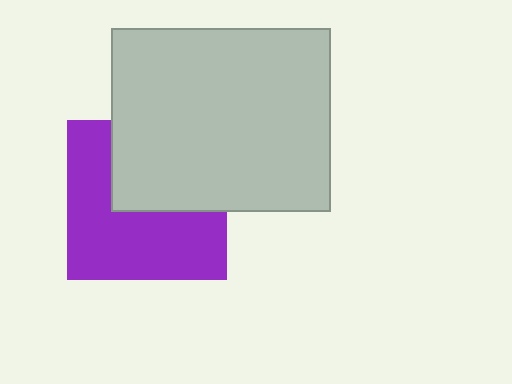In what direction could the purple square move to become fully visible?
The purple square could move down. That would shift it out from behind the light gray rectangle entirely.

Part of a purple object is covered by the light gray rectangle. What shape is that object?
It is a square.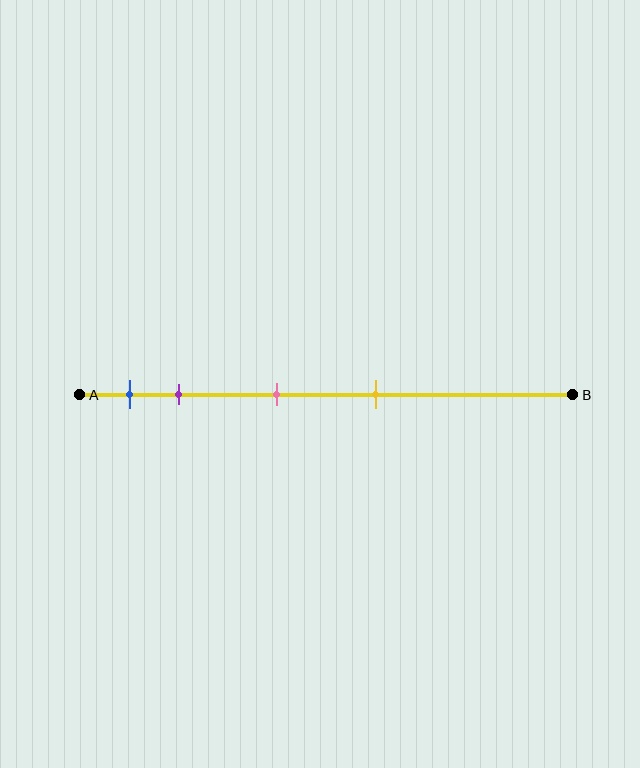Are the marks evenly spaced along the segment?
No, the marks are not evenly spaced.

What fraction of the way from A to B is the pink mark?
The pink mark is approximately 40% (0.4) of the way from A to B.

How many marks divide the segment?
There are 4 marks dividing the segment.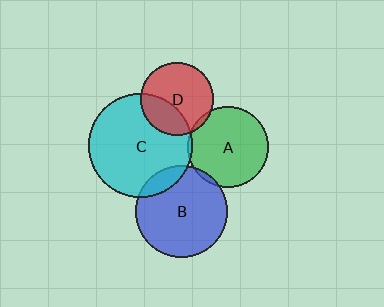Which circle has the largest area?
Circle C (cyan).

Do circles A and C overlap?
Yes.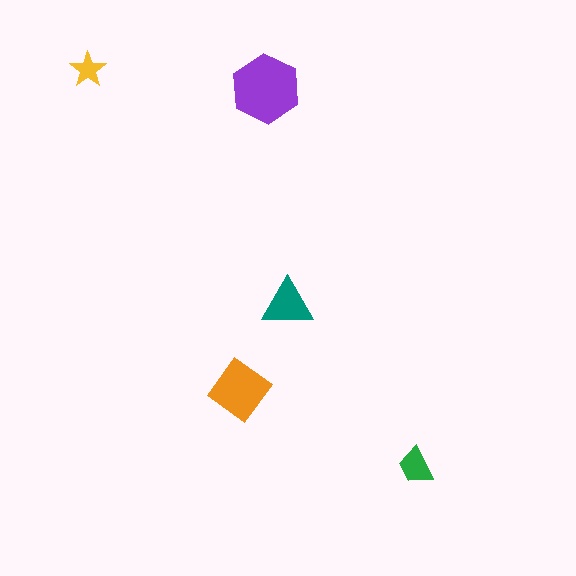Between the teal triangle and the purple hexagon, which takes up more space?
The purple hexagon.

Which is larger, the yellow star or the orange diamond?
The orange diamond.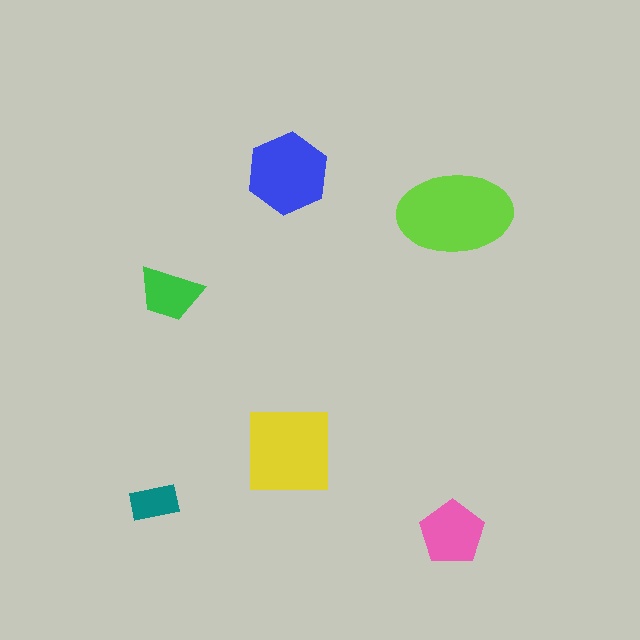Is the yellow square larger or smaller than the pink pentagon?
Larger.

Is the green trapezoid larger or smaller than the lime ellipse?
Smaller.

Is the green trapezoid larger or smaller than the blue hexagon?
Smaller.